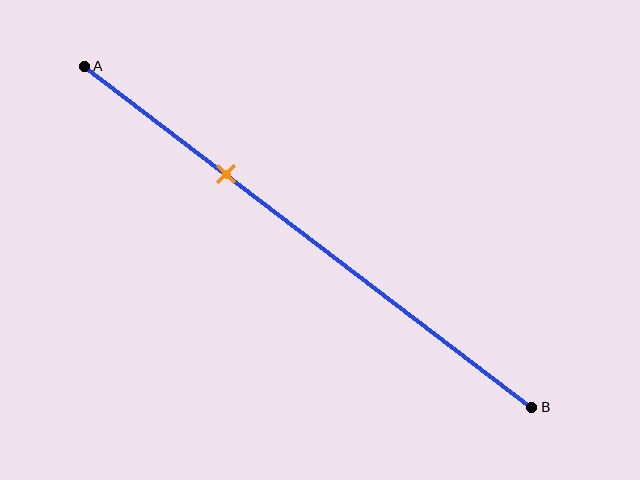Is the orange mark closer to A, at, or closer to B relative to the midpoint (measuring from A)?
The orange mark is closer to point A than the midpoint of segment AB.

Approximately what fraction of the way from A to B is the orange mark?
The orange mark is approximately 30% of the way from A to B.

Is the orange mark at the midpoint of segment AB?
No, the mark is at about 30% from A, not at the 50% midpoint.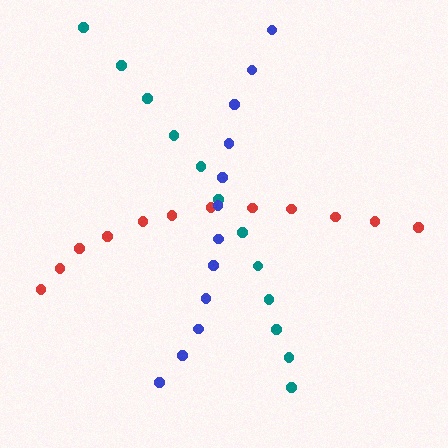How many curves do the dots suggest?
There are 3 distinct paths.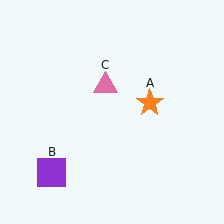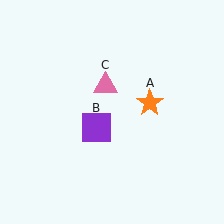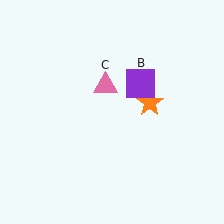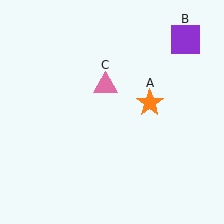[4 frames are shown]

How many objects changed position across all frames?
1 object changed position: purple square (object B).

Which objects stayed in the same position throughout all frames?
Orange star (object A) and pink triangle (object C) remained stationary.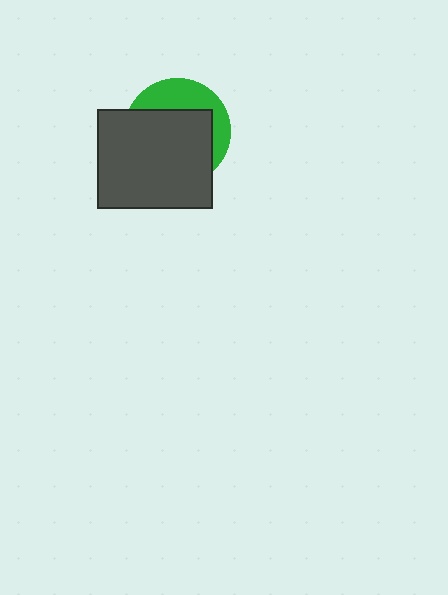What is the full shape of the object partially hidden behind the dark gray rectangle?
The partially hidden object is a green circle.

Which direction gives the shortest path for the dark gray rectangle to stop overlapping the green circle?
Moving toward the lower-left gives the shortest separation.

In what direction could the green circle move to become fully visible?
The green circle could move toward the upper-right. That would shift it out from behind the dark gray rectangle entirely.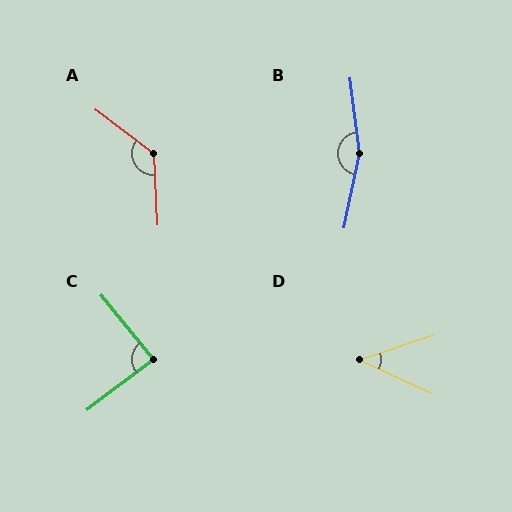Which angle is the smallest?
D, at approximately 43 degrees.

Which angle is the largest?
B, at approximately 161 degrees.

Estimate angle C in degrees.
Approximately 88 degrees.